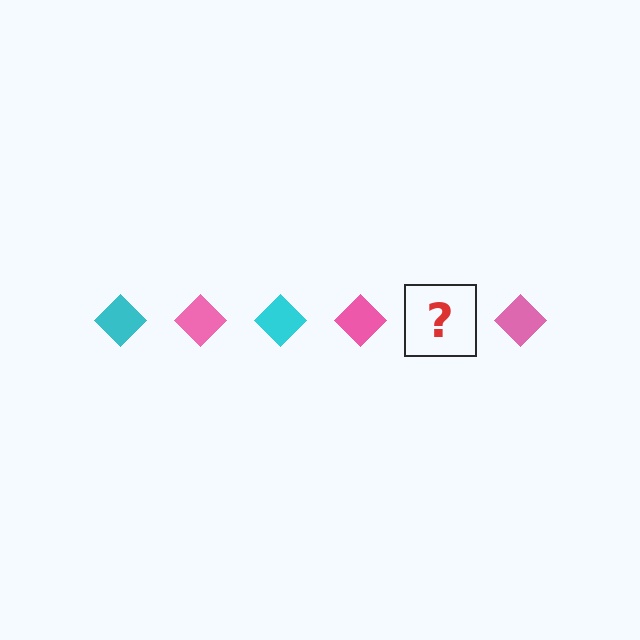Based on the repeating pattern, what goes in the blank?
The blank should be a cyan diamond.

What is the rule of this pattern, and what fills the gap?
The rule is that the pattern cycles through cyan, pink diamonds. The gap should be filled with a cyan diamond.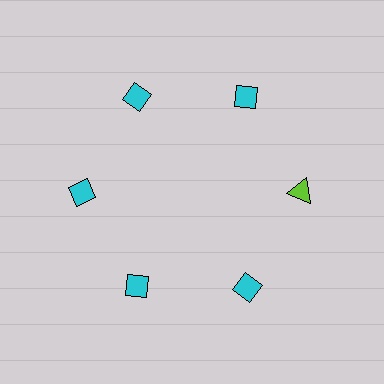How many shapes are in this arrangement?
There are 6 shapes arranged in a ring pattern.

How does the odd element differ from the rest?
It differs in both color (lime instead of cyan) and shape (triangle instead of diamond).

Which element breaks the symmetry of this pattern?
The lime triangle at roughly the 3 o'clock position breaks the symmetry. All other shapes are cyan diamonds.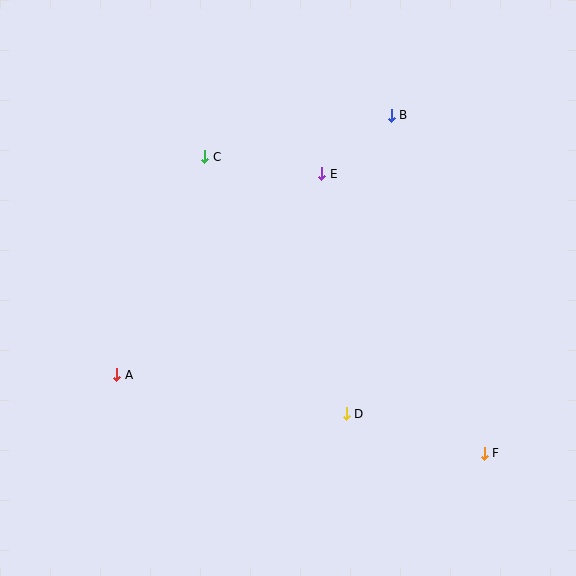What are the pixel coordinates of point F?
Point F is at (484, 453).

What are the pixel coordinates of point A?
Point A is at (117, 375).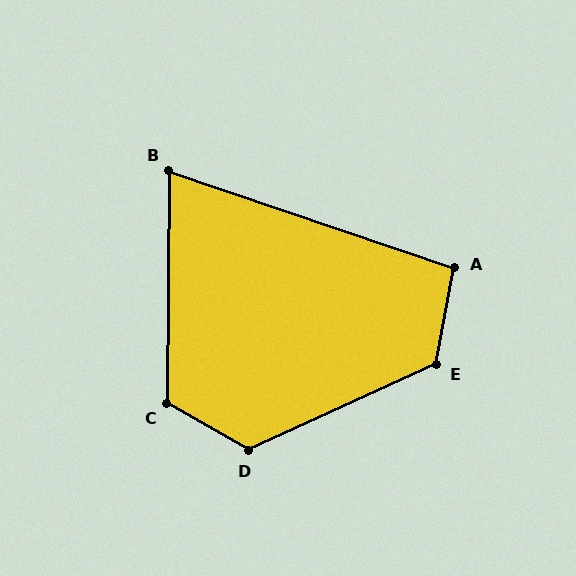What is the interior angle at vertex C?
Approximately 120 degrees (obtuse).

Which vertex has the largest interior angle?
D, at approximately 125 degrees.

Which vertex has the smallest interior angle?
B, at approximately 72 degrees.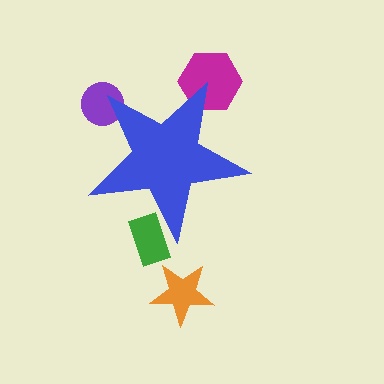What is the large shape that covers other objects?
A blue star.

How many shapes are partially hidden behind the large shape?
3 shapes are partially hidden.